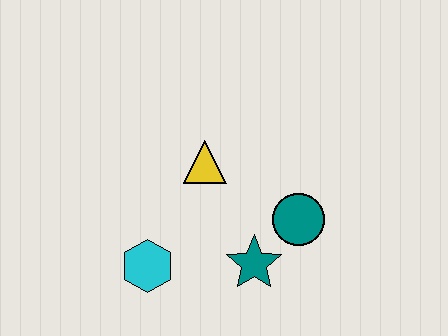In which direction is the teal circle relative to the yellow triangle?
The teal circle is to the right of the yellow triangle.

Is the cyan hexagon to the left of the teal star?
Yes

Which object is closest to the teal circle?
The teal star is closest to the teal circle.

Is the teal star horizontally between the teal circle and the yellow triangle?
Yes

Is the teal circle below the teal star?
No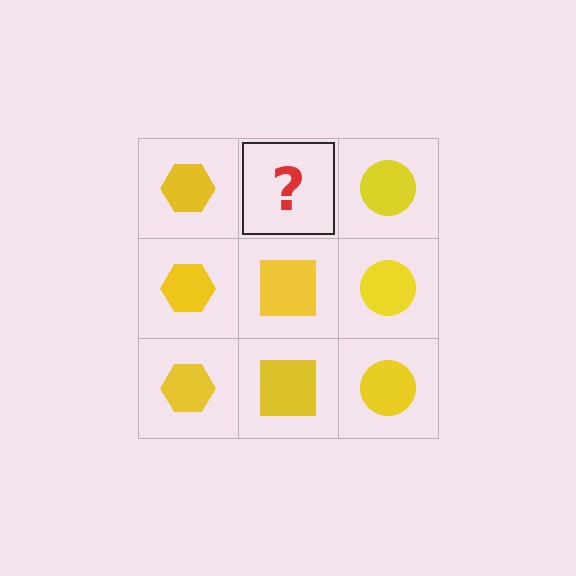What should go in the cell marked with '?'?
The missing cell should contain a yellow square.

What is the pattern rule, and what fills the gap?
The rule is that each column has a consistent shape. The gap should be filled with a yellow square.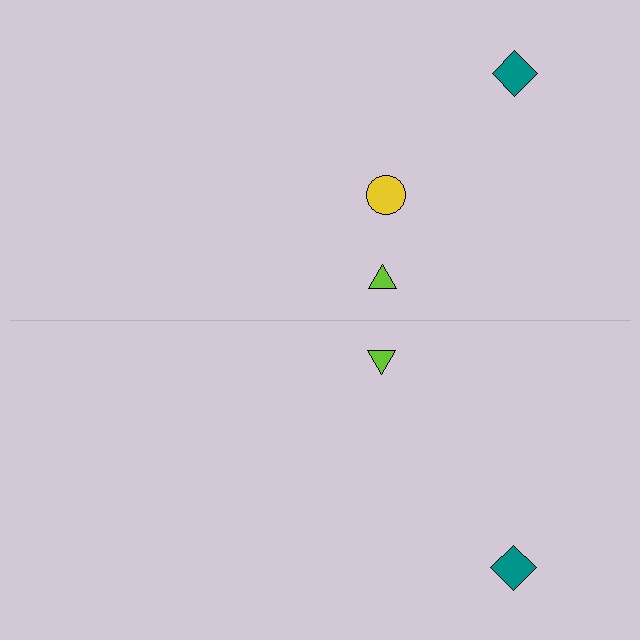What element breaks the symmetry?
A yellow circle is missing from the bottom side.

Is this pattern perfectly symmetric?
No, the pattern is not perfectly symmetric. A yellow circle is missing from the bottom side.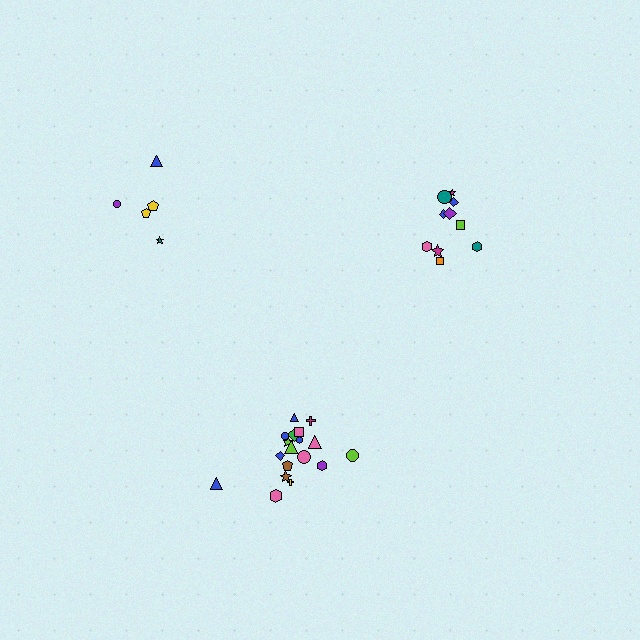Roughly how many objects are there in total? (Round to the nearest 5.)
Roughly 35 objects in total.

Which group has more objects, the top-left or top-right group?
The top-right group.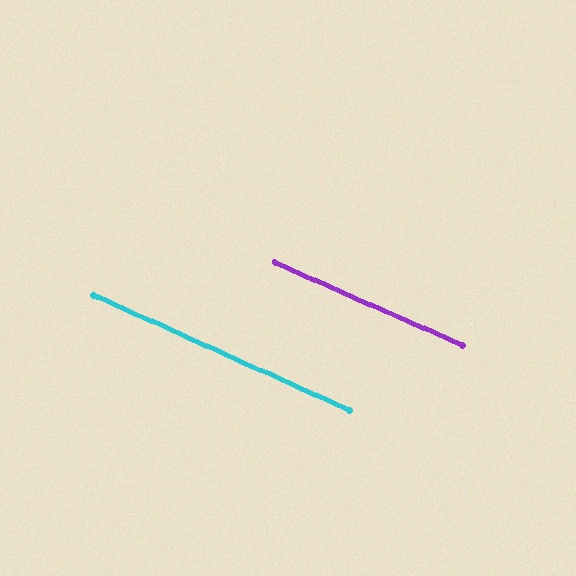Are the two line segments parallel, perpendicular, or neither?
Parallel — their directions differ by only 0.5°.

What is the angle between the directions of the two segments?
Approximately 0 degrees.